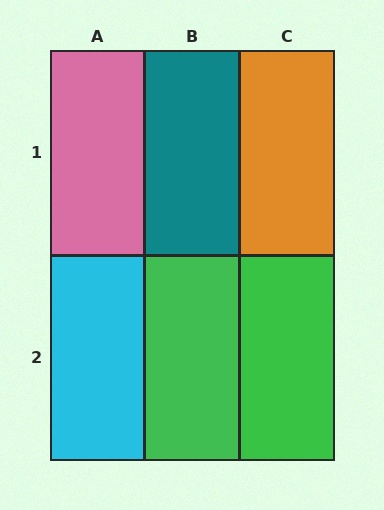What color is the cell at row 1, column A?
Pink.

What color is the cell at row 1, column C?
Orange.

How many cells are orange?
1 cell is orange.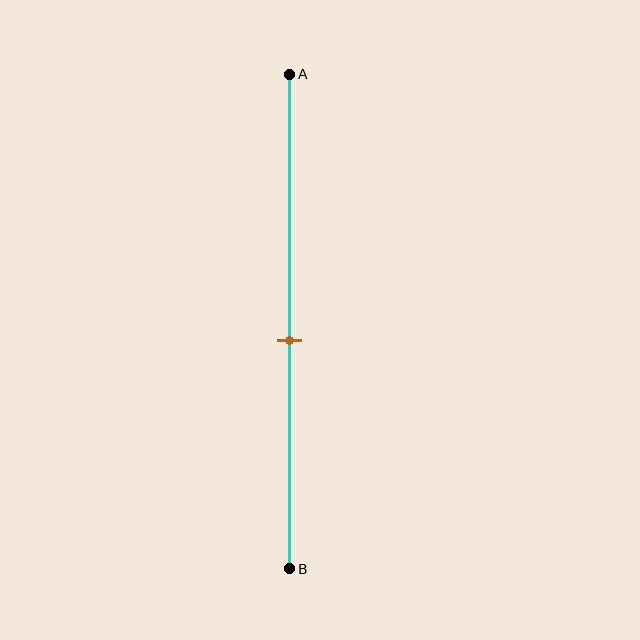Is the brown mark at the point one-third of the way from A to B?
No, the mark is at about 55% from A, not at the 33% one-third point.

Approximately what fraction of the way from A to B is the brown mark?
The brown mark is approximately 55% of the way from A to B.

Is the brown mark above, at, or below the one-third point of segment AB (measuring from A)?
The brown mark is below the one-third point of segment AB.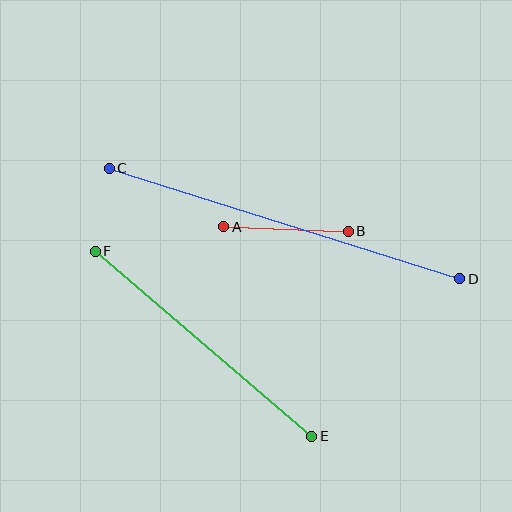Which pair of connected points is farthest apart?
Points C and D are farthest apart.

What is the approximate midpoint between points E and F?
The midpoint is at approximately (204, 344) pixels.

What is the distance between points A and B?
The distance is approximately 125 pixels.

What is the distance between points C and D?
The distance is approximately 367 pixels.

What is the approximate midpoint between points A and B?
The midpoint is at approximately (286, 229) pixels.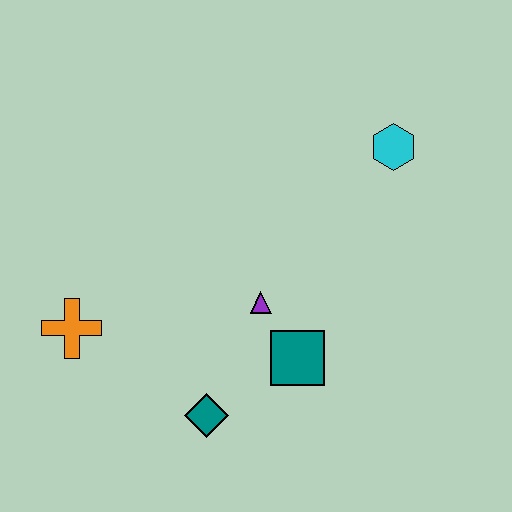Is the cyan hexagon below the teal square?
No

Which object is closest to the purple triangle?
The teal square is closest to the purple triangle.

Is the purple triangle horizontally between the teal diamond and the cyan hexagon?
Yes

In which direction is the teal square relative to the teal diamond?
The teal square is to the right of the teal diamond.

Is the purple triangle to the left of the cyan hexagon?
Yes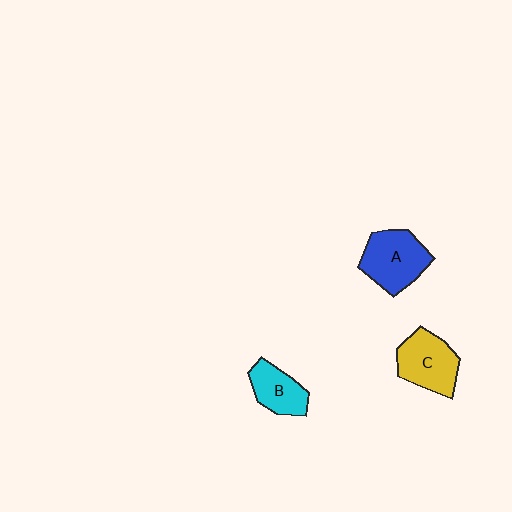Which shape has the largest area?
Shape A (blue).